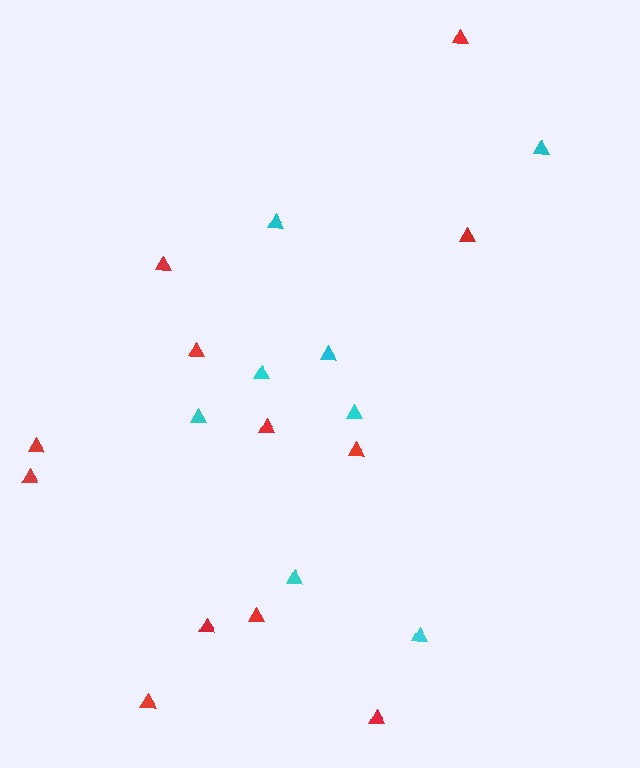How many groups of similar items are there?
There are 2 groups: one group of cyan triangles (8) and one group of red triangles (12).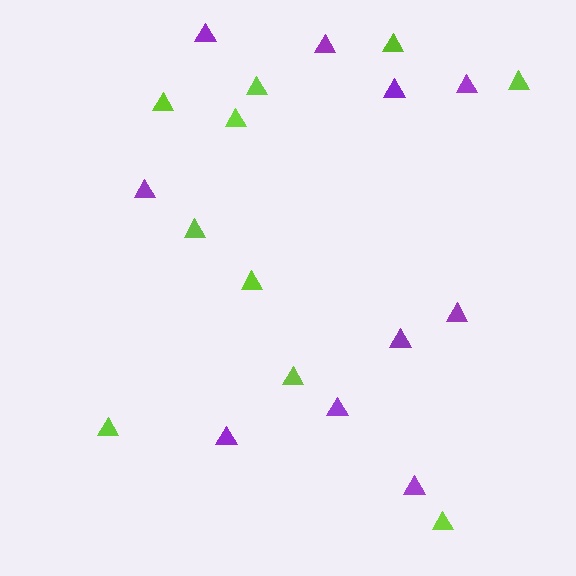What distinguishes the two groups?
There are 2 groups: one group of purple triangles (10) and one group of lime triangles (10).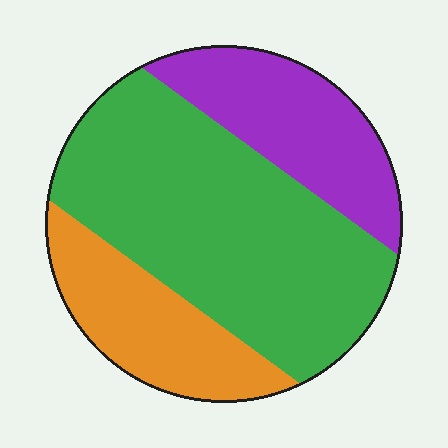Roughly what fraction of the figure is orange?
Orange takes up between a sixth and a third of the figure.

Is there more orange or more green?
Green.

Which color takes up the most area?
Green, at roughly 55%.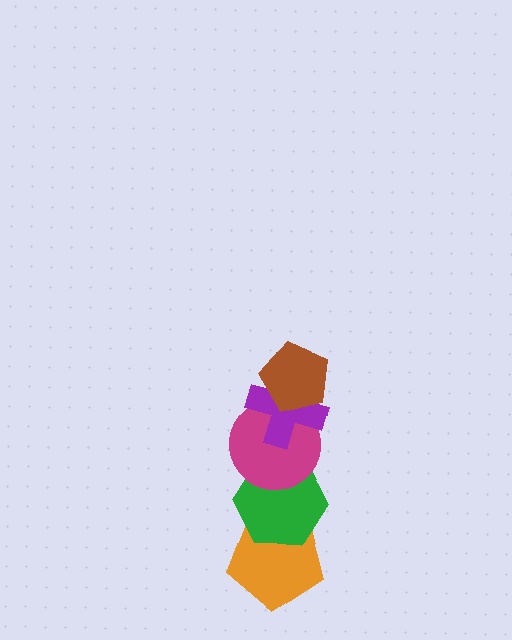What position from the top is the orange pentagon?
The orange pentagon is 5th from the top.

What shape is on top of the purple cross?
The brown pentagon is on top of the purple cross.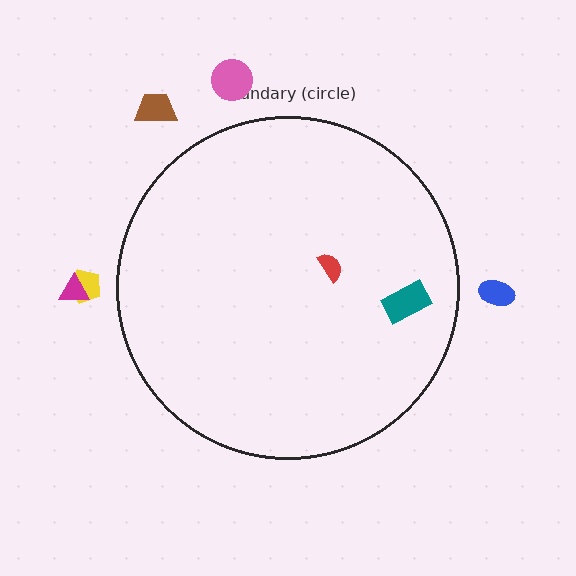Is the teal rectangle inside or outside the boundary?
Inside.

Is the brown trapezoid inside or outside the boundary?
Outside.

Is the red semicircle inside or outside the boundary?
Inside.